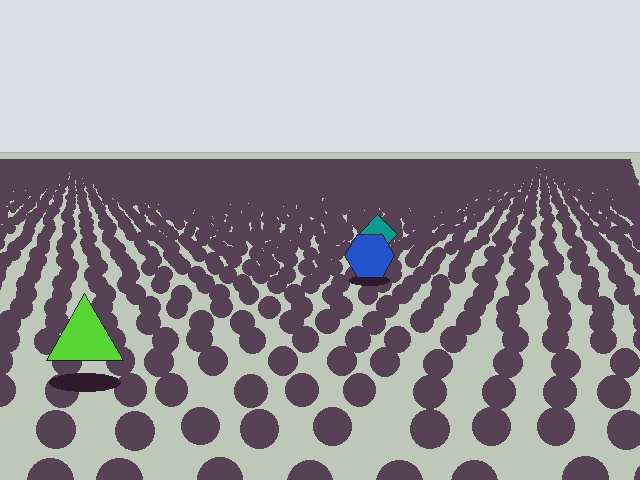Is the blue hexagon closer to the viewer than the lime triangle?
No. The lime triangle is closer — you can tell from the texture gradient: the ground texture is coarser near it.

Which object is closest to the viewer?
The lime triangle is closest. The texture marks near it are larger and more spread out.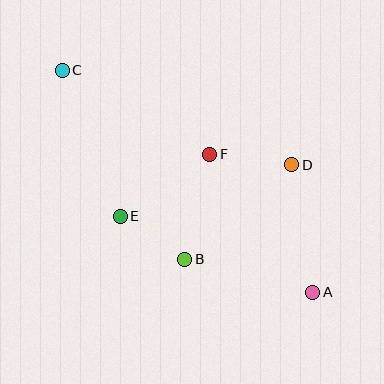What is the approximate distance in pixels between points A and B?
The distance between A and B is approximately 132 pixels.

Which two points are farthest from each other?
Points A and C are farthest from each other.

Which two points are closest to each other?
Points B and E are closest to each other.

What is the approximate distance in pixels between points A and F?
The distance between A and F is approximately 172 pixels.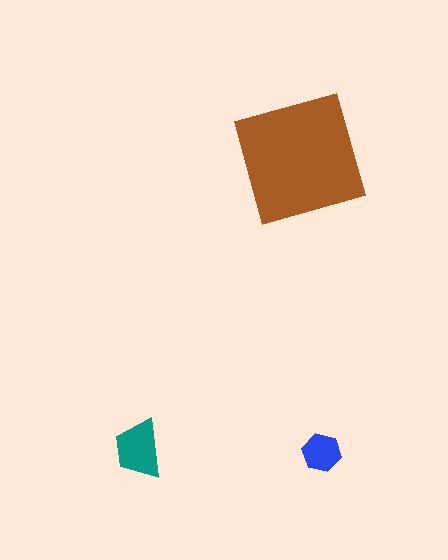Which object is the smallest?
The blue hexagon.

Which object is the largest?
The brown square.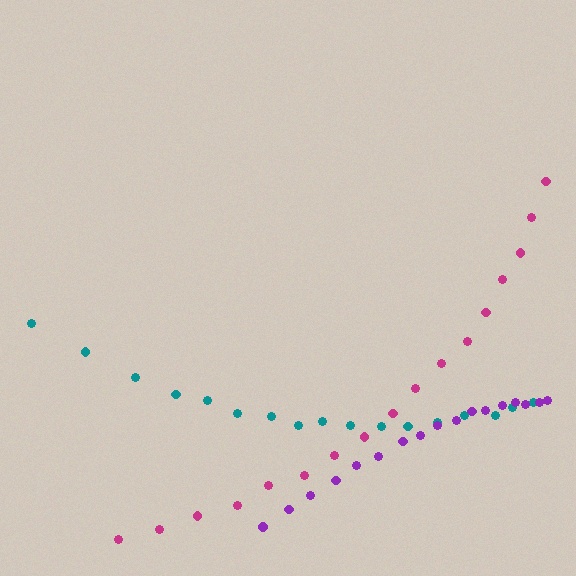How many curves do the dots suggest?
There are 3 distinct paths.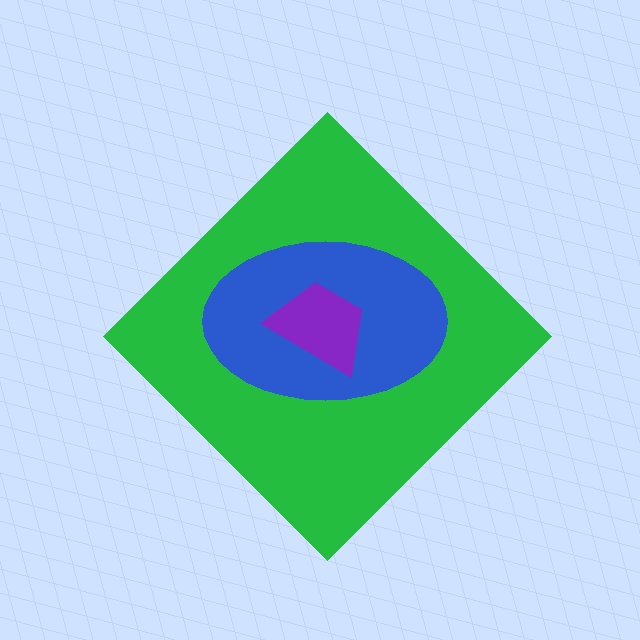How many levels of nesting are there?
3.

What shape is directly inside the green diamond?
The blue ellipse.